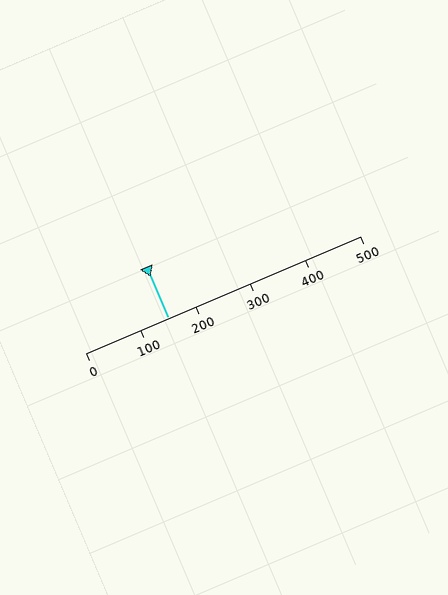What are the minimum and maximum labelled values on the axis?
The axis runs from 0 to 500.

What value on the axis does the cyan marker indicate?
The marker indicates approximately 150.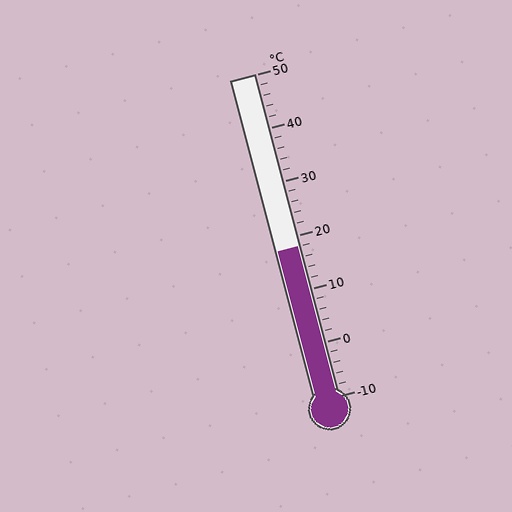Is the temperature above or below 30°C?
The temperature is below 30°C.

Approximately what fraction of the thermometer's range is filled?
The thermometer is filled to approximately 45% of its range.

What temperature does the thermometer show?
The thermometer shows approximately 18°C.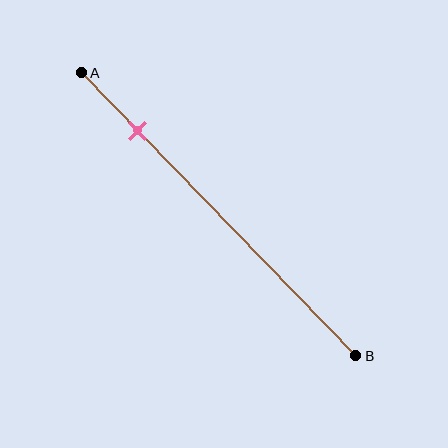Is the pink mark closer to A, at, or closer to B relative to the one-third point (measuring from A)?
The pink mark is closer to point A than the one-third point of segment AB.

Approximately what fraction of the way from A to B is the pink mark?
The pink mark is approximately 20% of the way from A to B.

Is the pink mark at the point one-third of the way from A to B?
No, the mark is at about 20% from A, not at the 33% one-third point.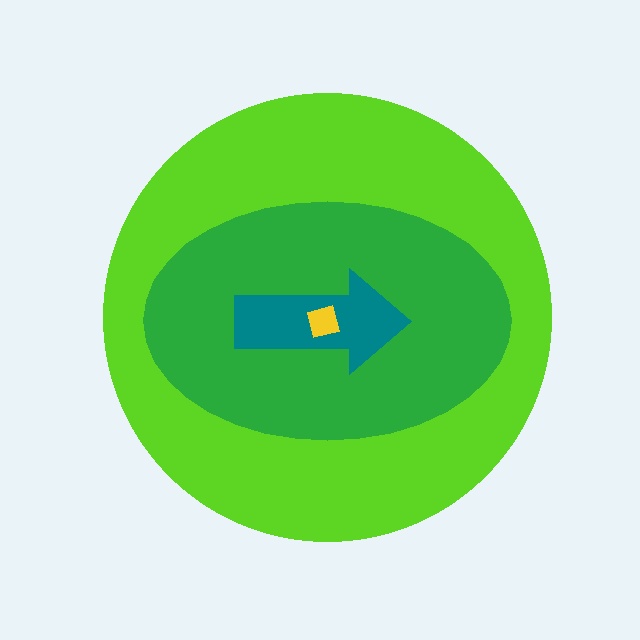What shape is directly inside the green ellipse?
The teal arrow.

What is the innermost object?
The yellow square.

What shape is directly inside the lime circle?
The green ellipse.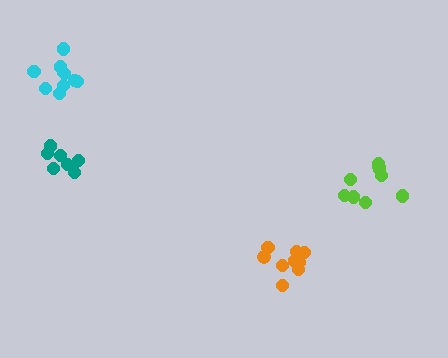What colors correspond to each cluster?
The clusters are colored: cyan, lime, teal, orange.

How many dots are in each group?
Group 1: 10 dots, Group 2: 9 dots, Group 3: 8 dots, Group 4: 9 dots (36 total).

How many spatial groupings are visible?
There are 4 spatial groupings.